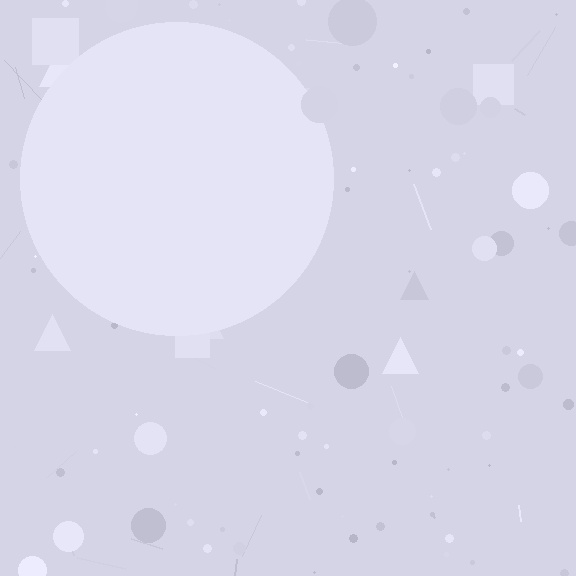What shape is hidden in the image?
A circle is hidden in the image.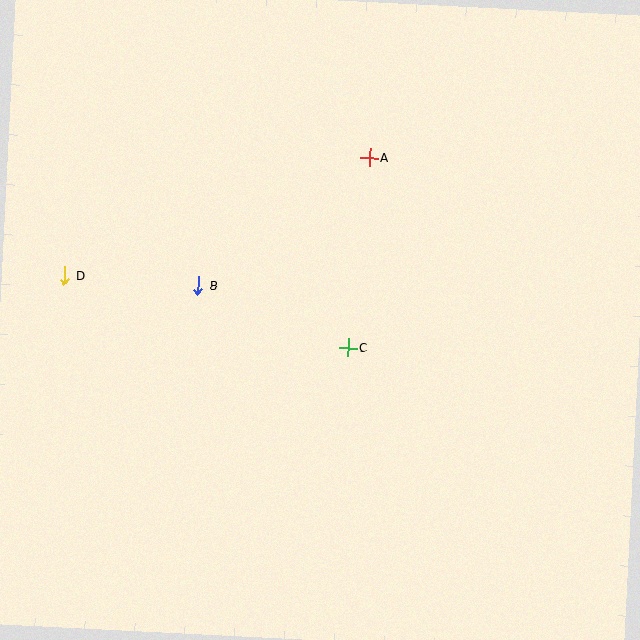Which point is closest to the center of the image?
Point C at (348, 347) is closest to the center.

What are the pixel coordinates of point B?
Point B is at (198, 285).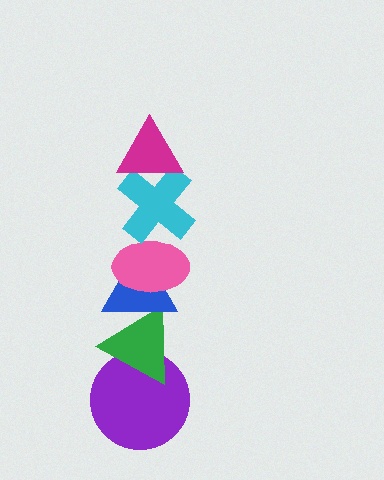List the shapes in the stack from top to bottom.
From top to bottom: the magenta triangle, the cyan cross, the pink ellipse, the blue triangle, the green triangle, the purple circle.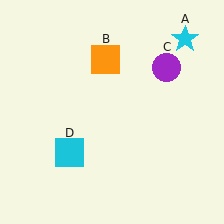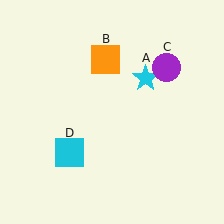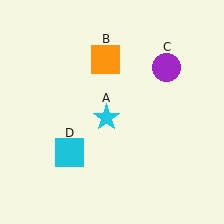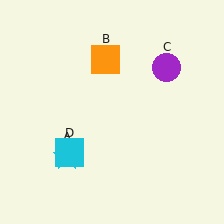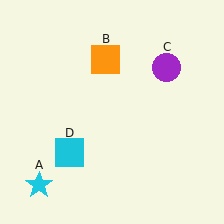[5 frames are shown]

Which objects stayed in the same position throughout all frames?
Orange square (object B) and purple circle (object C) and cyan square (object D) remained stationary.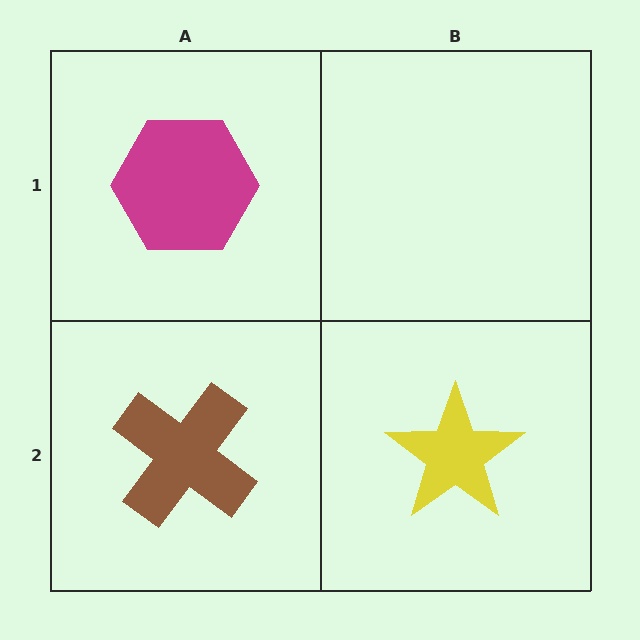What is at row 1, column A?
A magenta hexagon.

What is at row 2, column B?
A yellow star.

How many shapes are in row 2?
2 shapes.